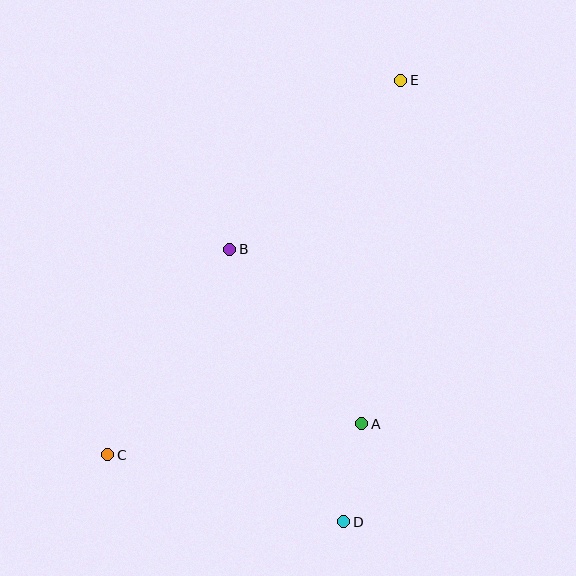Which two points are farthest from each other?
Points C and E are farthest from each other.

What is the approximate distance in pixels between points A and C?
The distance between A and C is approximately 256 pixels.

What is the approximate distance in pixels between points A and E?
The distance between A and E is approximately 346 pixels.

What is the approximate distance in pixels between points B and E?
The distance between B and E is approximately 240 pixels.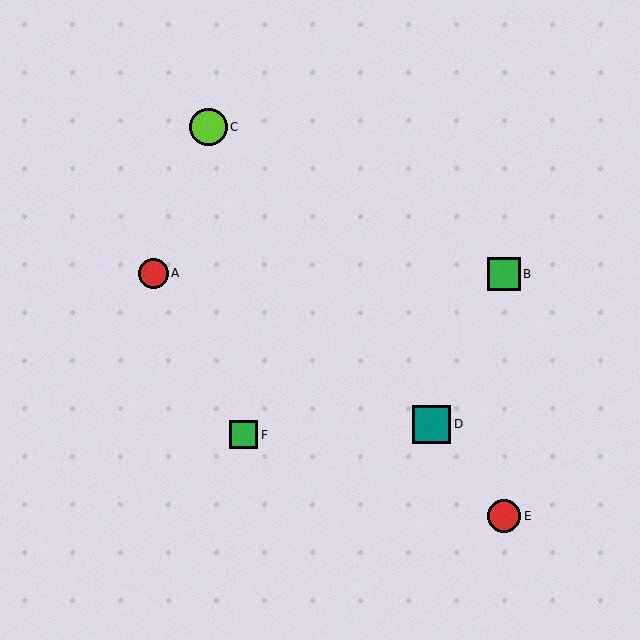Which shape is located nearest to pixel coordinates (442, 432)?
The teal square (labeled D) at (432, 424) is nearest to that location.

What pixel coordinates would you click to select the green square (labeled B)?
Click at (504, 274) to select the green square B.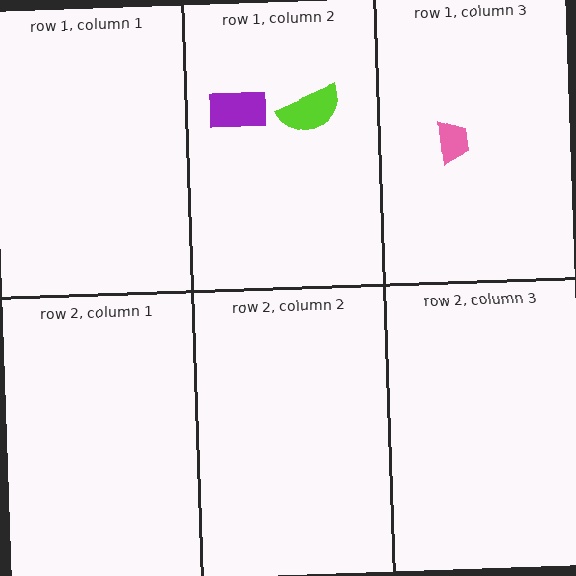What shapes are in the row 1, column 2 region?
The lime semicircle, the purple rectangle.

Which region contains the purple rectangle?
The row 1, column 2 region.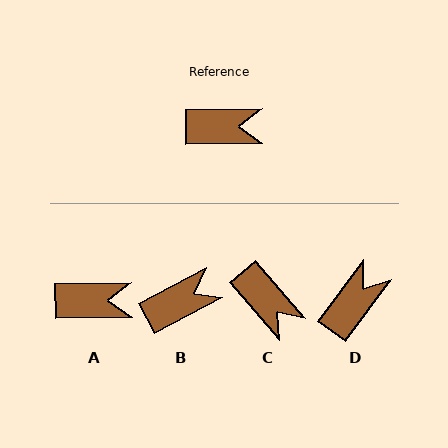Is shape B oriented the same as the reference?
No, it is off by about 27 degrees.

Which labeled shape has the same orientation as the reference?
A.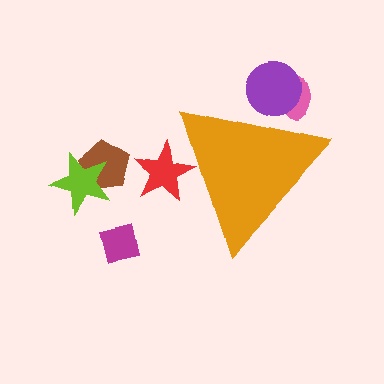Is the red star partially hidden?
Yes, the red star is partially hidden behind the orange triangle.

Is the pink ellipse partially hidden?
Yes, the pink ellipse is partially hidden behind the orange triangle.